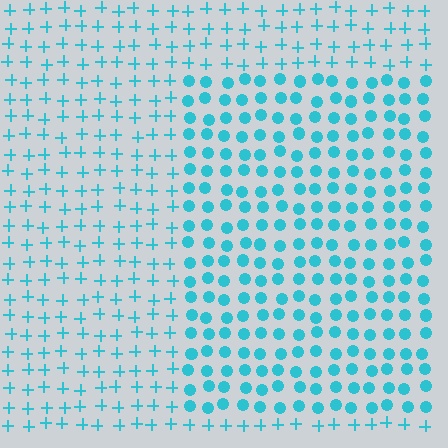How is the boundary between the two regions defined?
The boundary is defined by a change in element shape: circles inside vs. plus signs outside. All elements share the same color and spacing.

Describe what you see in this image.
The image is filled with small cyan elements arranged in a uniform grid. A rectangle-shaped region contains circles, while the surrounding area contains plus signs. The boundary is defined purely by the change in element shape.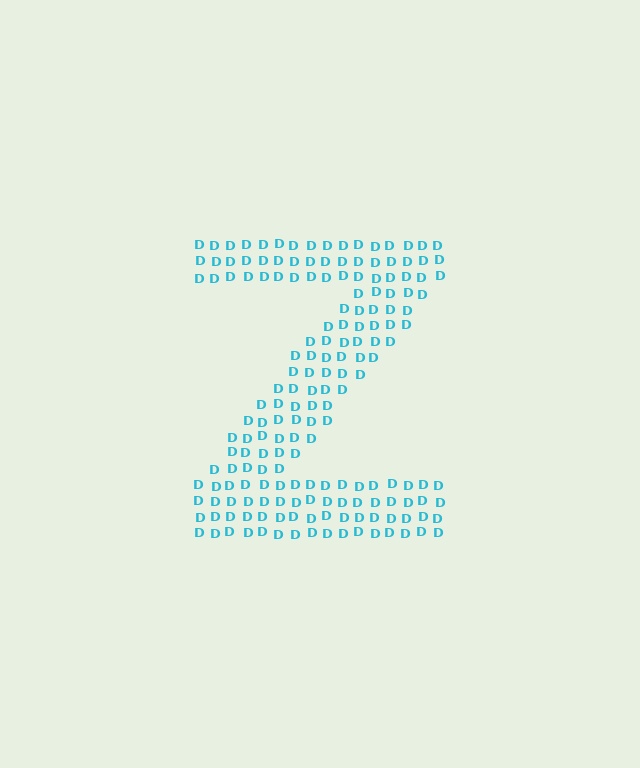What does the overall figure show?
The overall figure shows the letter Z.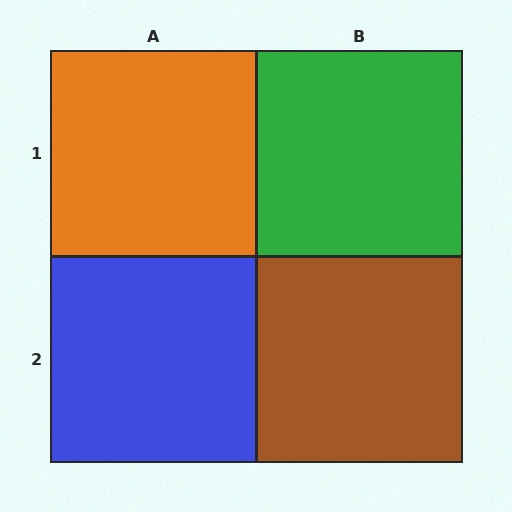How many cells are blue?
1 cell is blue.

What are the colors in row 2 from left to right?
Blue, brown.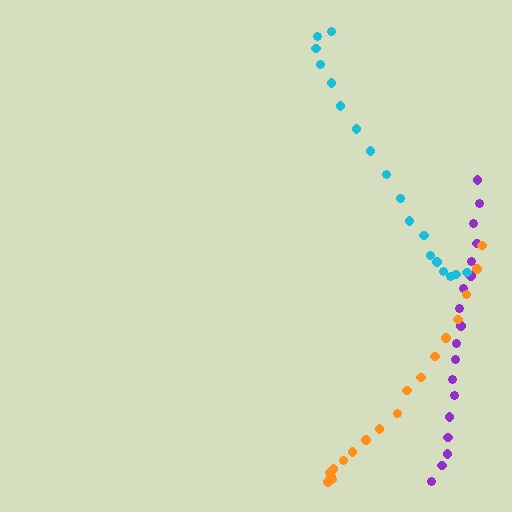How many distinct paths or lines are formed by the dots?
There are 3 distinct paths.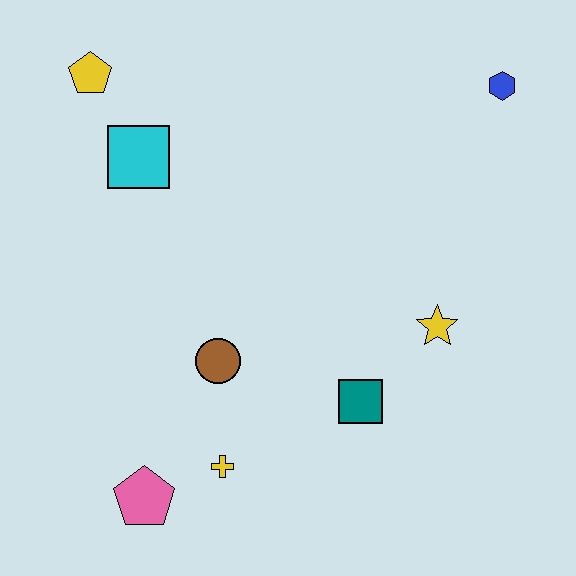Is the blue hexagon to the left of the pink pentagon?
No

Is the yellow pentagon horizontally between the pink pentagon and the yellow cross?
No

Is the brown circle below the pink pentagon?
No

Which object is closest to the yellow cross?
The pink pentagon is closest to the yellow cross.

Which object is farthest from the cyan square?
The blue hexagon is farthest from the cyan square.